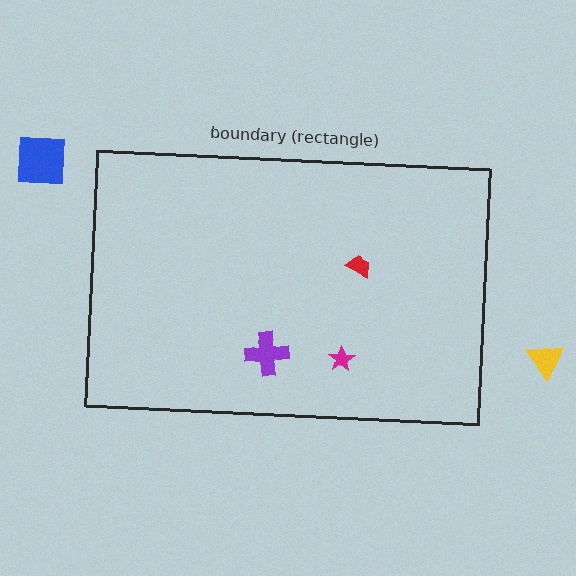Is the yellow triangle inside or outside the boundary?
Outside.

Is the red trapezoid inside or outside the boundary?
Inside.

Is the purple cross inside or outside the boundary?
Inside.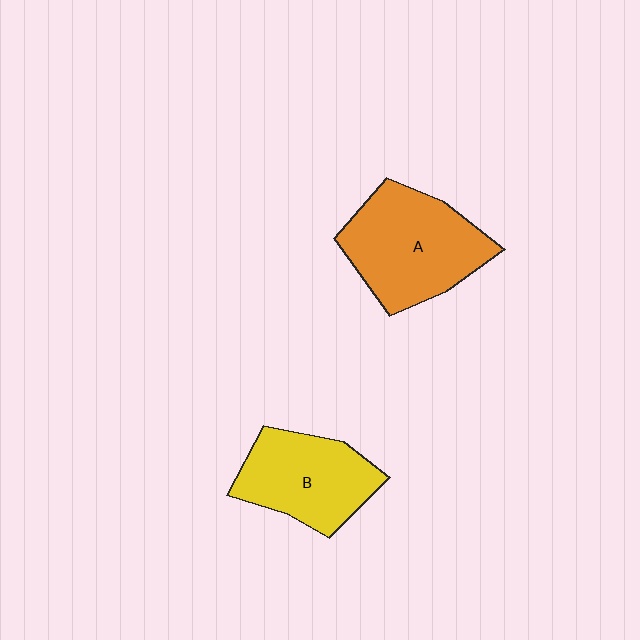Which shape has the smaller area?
Shape B (yellow).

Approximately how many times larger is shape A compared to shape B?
Approximately 1.2 times.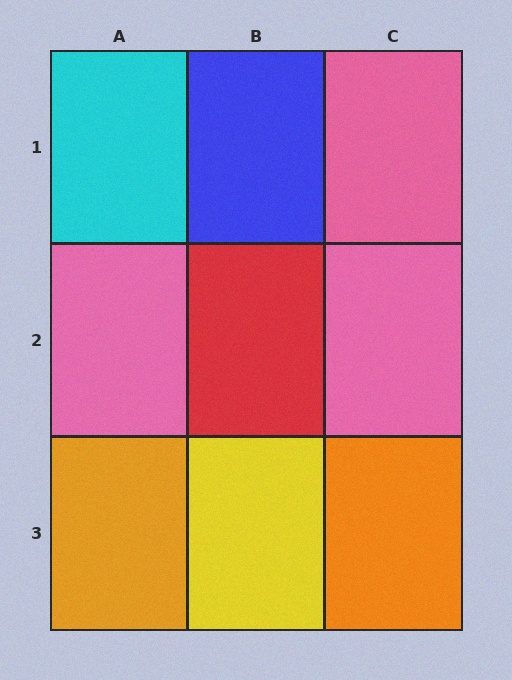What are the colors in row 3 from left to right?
Orange, yellow, orange.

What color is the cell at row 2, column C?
Pink.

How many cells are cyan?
1 cell is cyan.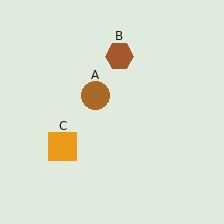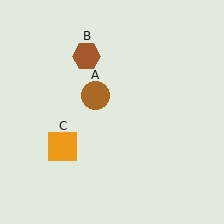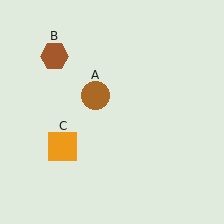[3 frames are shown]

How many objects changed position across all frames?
1 object changed position: brown hexagon (object B).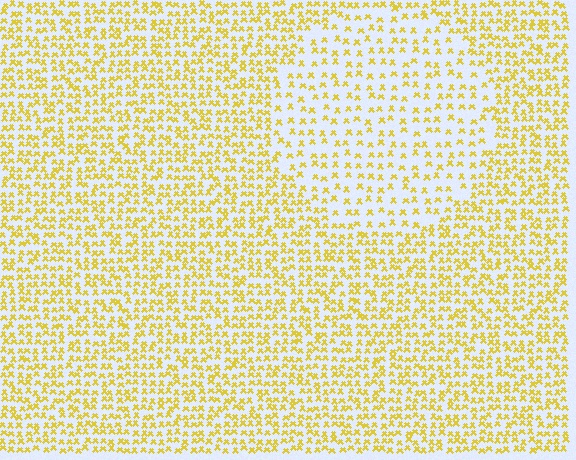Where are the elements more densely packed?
The elements are more densely packed outside the circle boundary.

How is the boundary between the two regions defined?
The boundary is defined by a change in element density (approximately 1.9x ratio). All elements are the same color, size, and shape.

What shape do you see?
I see a circle.